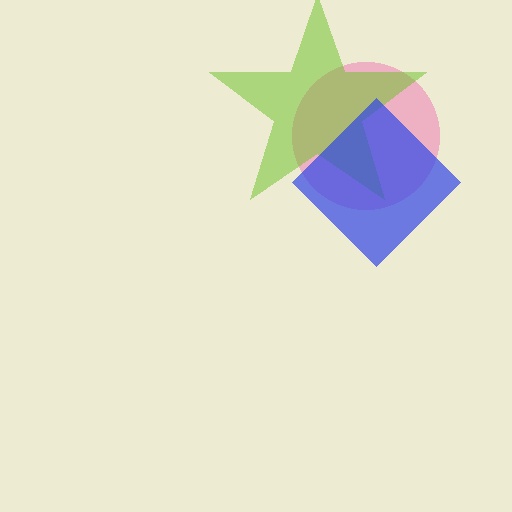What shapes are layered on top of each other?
The layered shapes are: a pink circle, a lime star, a blue diamond.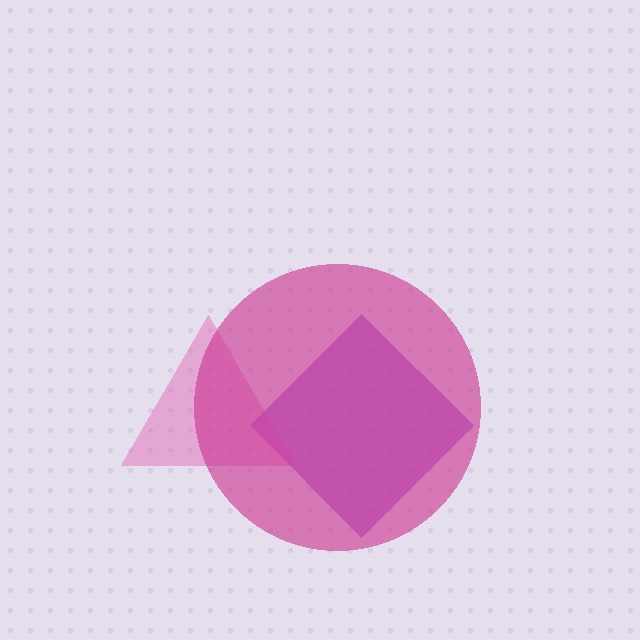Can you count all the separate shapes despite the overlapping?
Yes, there are 3 separate shapes.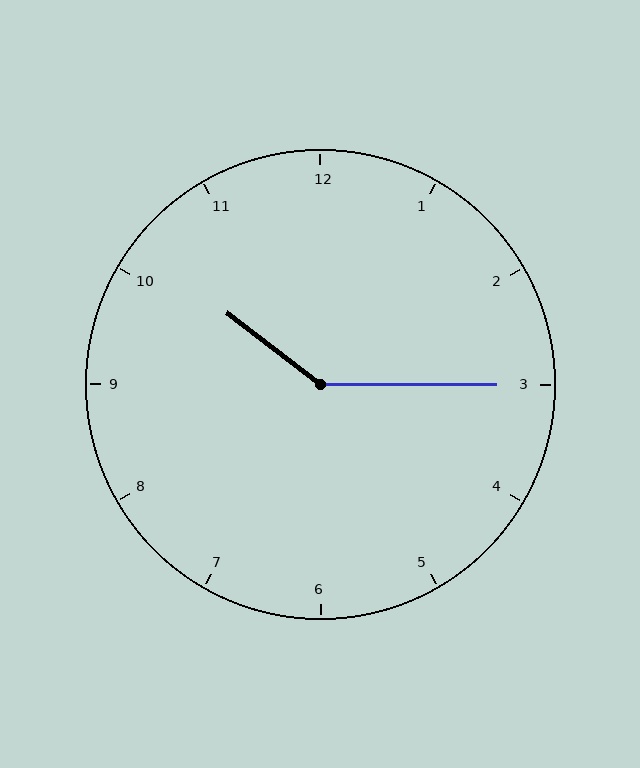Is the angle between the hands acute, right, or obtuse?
It is obtuse.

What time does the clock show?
10:15.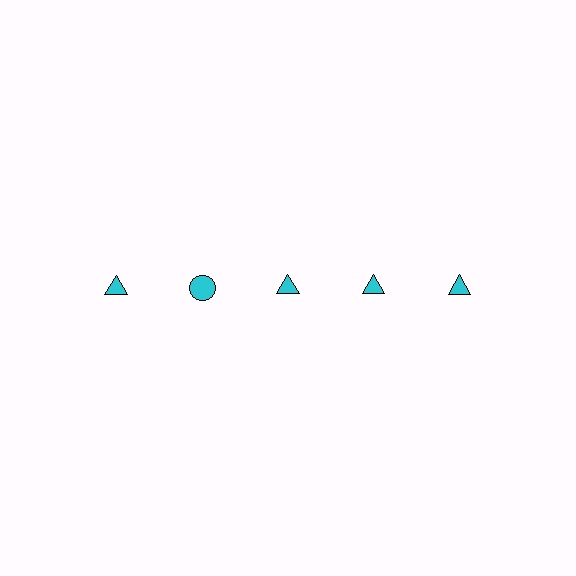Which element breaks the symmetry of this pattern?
The cyan circle in the top row, second from left column breaks the symmetry. All other shapes are cyan triangles.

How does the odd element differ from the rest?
It has a different shape: circle instead of triangle.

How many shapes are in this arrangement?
There are 5 shapes arranged in a grid pattern.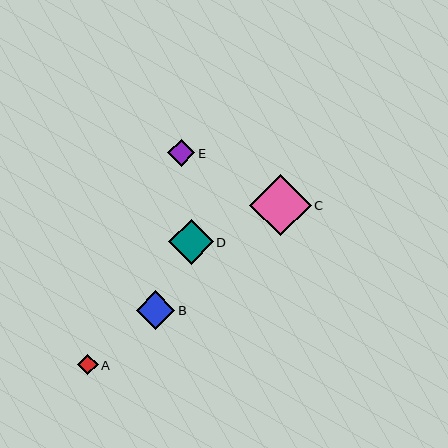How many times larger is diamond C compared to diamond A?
Diamond C is approximately 3.0 times the size of diamond A.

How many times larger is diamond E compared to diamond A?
Diamond E is approximately 1.3 times the size of diamond A.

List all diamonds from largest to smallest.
From largest to smallest: C, D, B, E, A.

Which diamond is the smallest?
Diamond A is the smallest with a size of approximately 20 pixels.